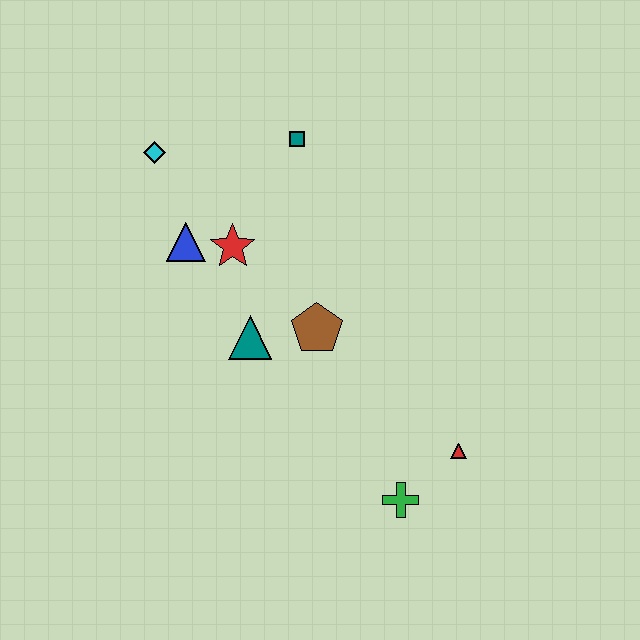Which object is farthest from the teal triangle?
The red triangle is farthest from the teal triangle.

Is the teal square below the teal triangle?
No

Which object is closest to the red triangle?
The green cross is closest to the red triangle.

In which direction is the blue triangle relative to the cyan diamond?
The blue triangle is below the cyan diamond.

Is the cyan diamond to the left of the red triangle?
Yes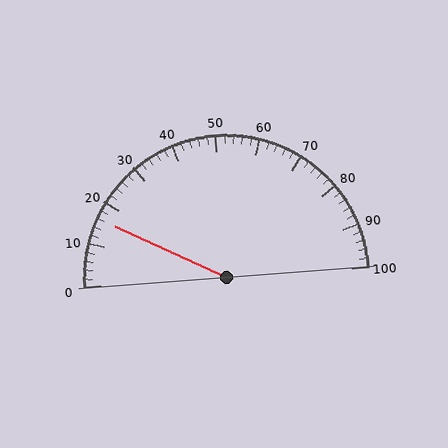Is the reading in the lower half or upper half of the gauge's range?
The reading is in the lower half of the range (0 to 100).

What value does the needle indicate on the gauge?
The needle indicates approximately 16.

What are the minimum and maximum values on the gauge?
The gauge ranges from 0 to 100.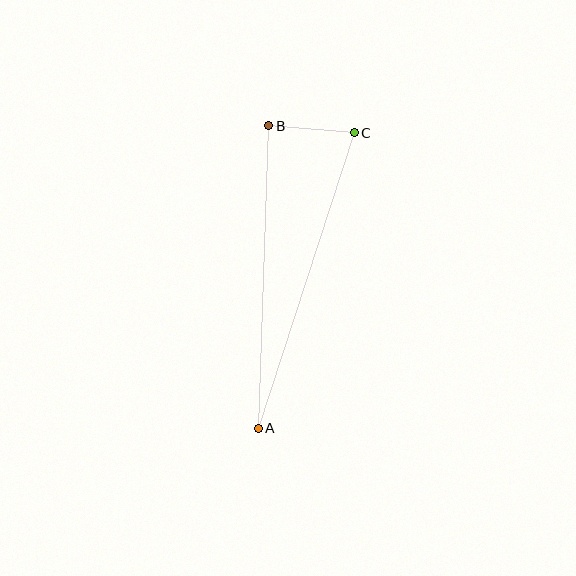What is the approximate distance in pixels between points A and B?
The distance between A and B is approximately 303 pixels.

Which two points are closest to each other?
Points B and C are closest to each other.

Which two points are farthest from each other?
Points A and C are farthest from each other.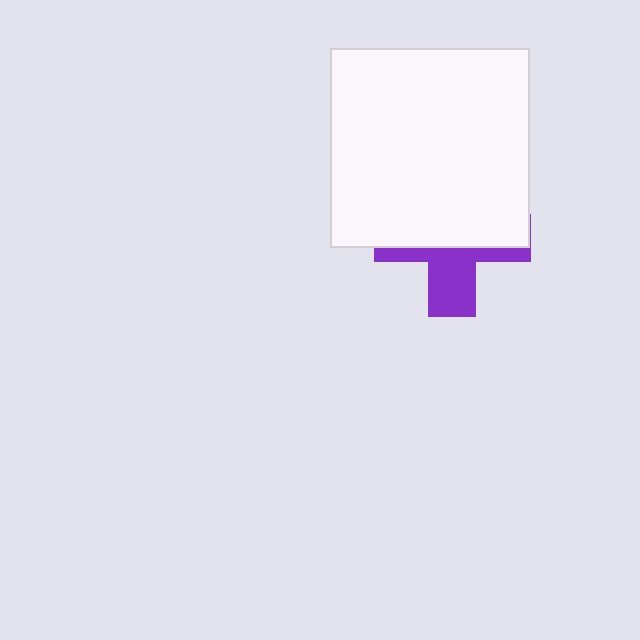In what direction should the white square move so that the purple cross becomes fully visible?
The white square should move up. That is the shortest direction to clear the overlap and leave the purple cross fully visible.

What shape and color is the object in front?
The object in front is a white square.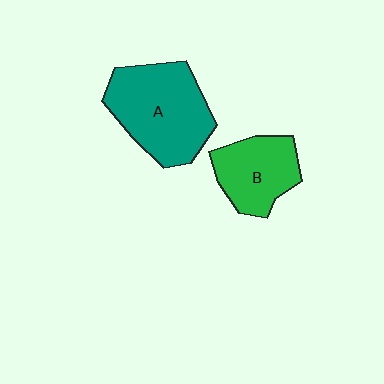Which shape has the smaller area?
Shape B (green).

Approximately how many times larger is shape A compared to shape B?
Approximately 1.5 times.